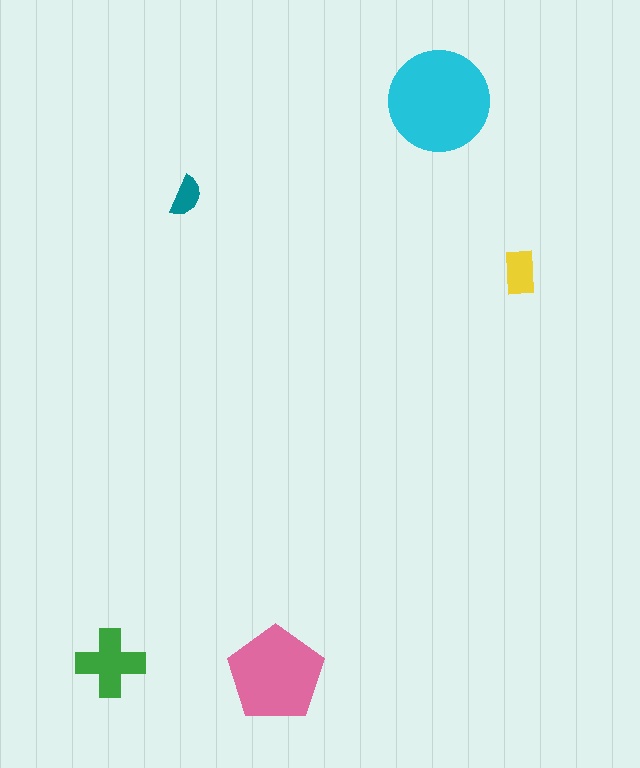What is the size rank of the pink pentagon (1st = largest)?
2nd.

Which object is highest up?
The cyan circle is topmost.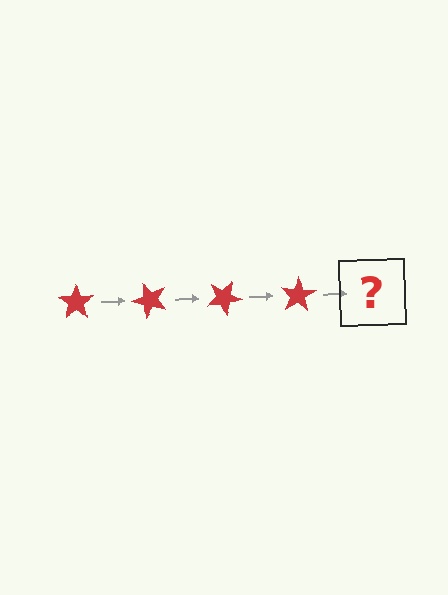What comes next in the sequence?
The next element should be a red star rotated 200 degrees.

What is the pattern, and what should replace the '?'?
The pattern is that the star rotates 50 degrees each step. The '?' should be a red star rotated 200 degrees.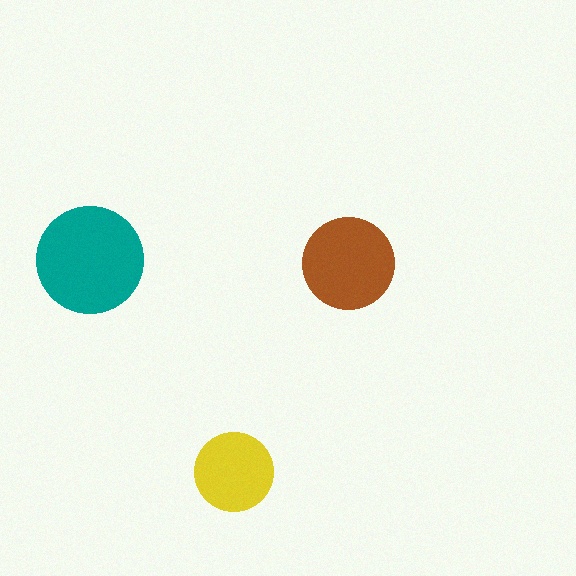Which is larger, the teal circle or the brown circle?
The teal one.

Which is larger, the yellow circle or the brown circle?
The brown one.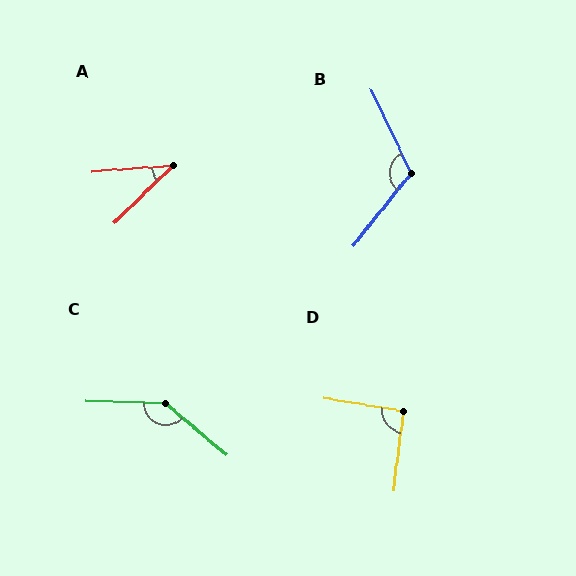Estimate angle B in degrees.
Approximately 116 degrees.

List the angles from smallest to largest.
A (40°), D (93°), B (116°), C (143°).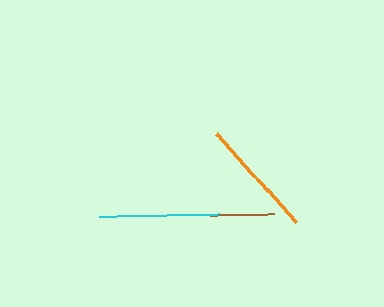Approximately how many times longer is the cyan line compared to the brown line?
The cyan line is approximately 1.9 times the length of the brown line.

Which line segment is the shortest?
The brown line is the shortest at approximately 63 pixels.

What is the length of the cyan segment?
The cyan segment is approximately 120 pixels long.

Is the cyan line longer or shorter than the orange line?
The cyan line is longer than the orange line.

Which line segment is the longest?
The cyan line is the longest at approximately 120 pixels.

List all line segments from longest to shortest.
From longest to shortest: cyan, orange, brown.